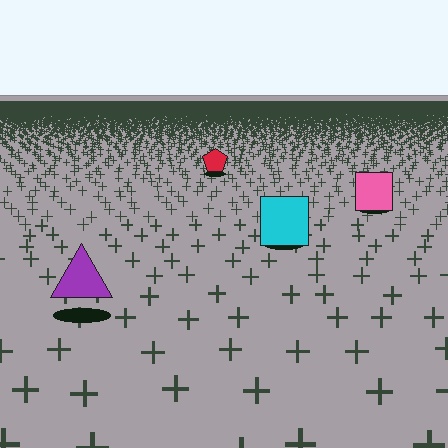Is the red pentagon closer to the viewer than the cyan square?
No. The cyan square is closer — you can tell from the texture gradient: the ground texture is coarser near it.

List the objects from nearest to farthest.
From nearest to farthest: the purple triangle, the cyan square, the pink square, the red pentagon.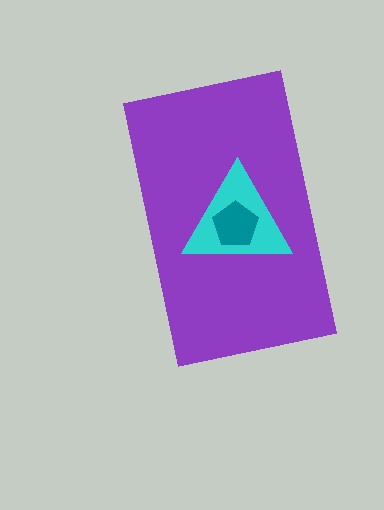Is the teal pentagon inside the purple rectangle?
Yes.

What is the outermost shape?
The purple rectangle.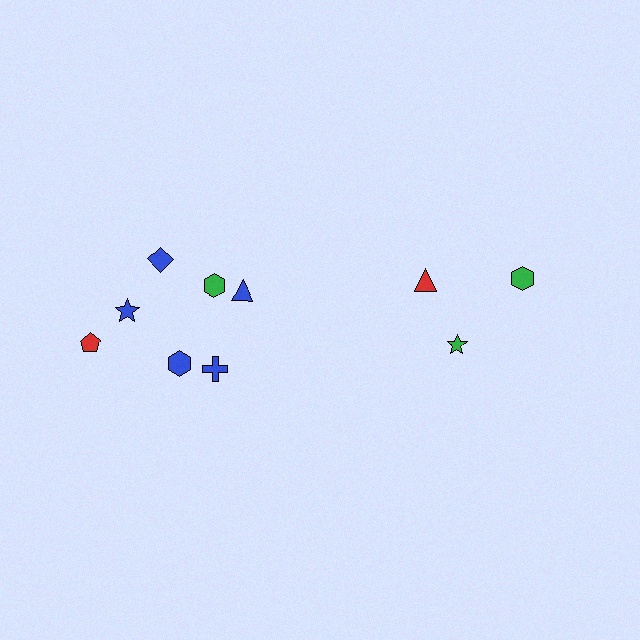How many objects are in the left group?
There are 7 objects.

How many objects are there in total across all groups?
There are 10 objects.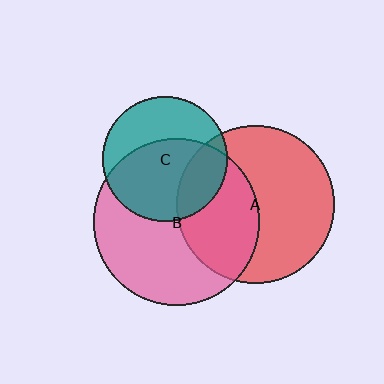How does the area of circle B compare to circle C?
Approximately 1.8 times.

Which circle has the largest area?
Circle B (pink).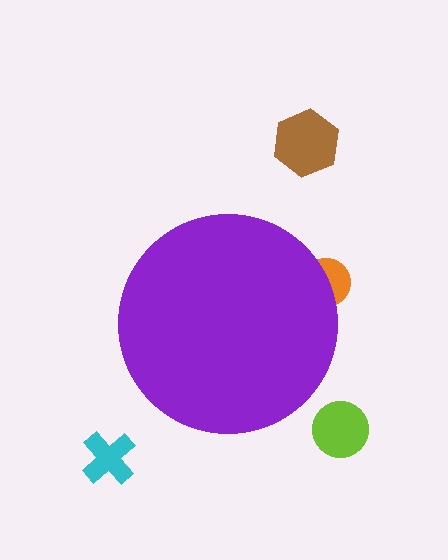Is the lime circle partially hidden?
No, the lime circle is fully visible.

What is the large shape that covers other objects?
A purple circle.